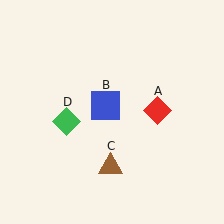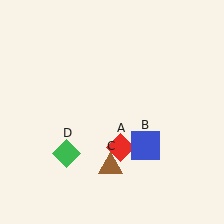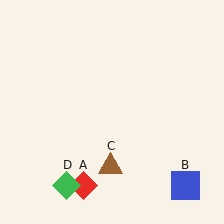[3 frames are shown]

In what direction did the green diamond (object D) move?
The green diamond (object D) moved down.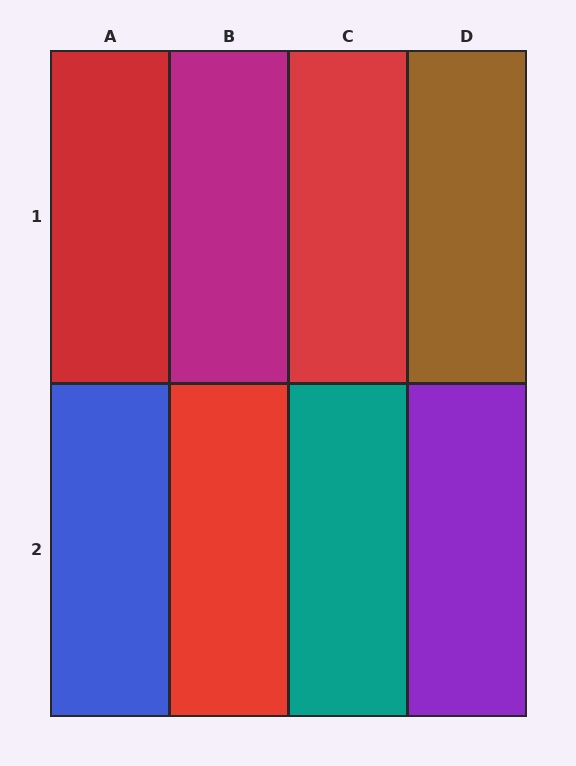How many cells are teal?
1 cell is teal.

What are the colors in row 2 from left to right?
Blue, red, teal, purple.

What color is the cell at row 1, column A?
Red.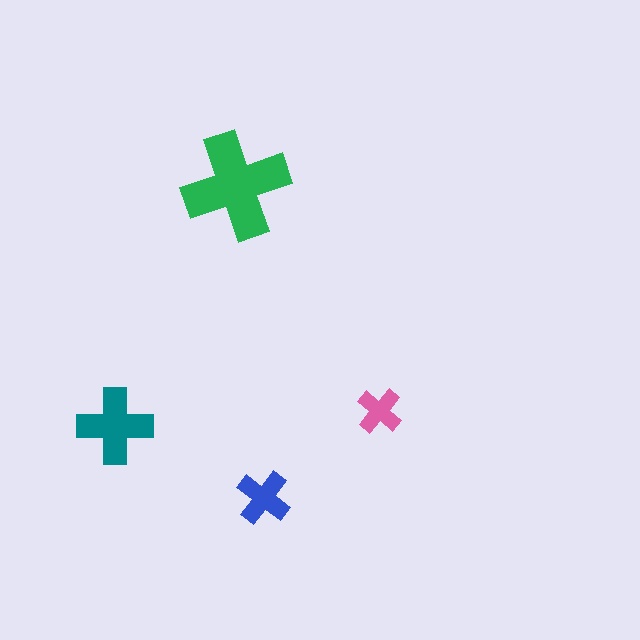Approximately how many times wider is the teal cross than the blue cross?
About 1.5 times wider.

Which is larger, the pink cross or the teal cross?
The teal one.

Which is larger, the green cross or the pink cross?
The green one.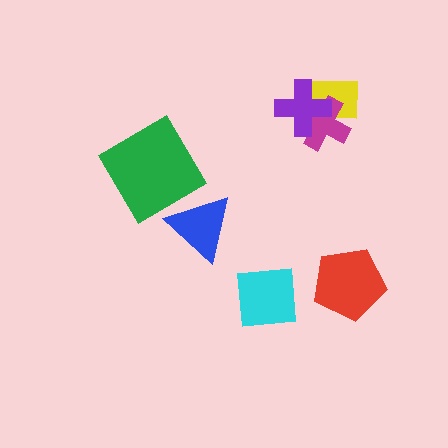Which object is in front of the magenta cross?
The purple cross is in front of the magenta cross.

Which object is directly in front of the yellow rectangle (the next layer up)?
The magenta cross is directly in front of the yellow rectangle.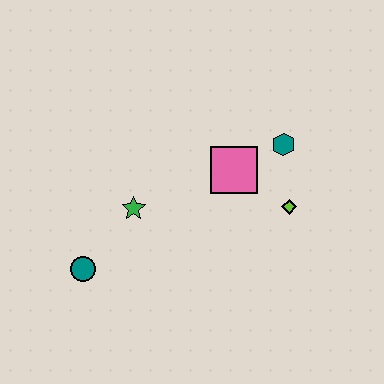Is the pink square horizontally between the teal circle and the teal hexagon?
Yes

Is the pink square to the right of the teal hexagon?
No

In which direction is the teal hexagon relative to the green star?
The teal hexagon is to the right of the green star.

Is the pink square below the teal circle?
No